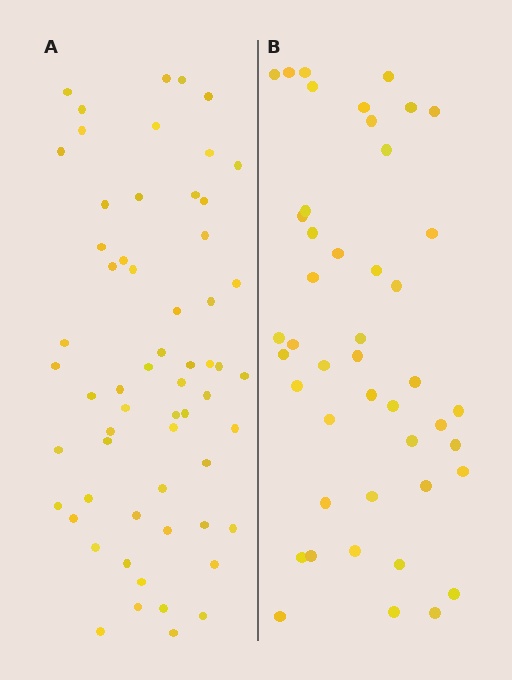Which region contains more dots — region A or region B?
Region A (the left region) has more dots.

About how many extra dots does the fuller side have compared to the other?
Region A has approximately 15 more dots than region B.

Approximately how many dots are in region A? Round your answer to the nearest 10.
About 60 dots.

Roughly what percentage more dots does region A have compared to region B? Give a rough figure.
About 35% more.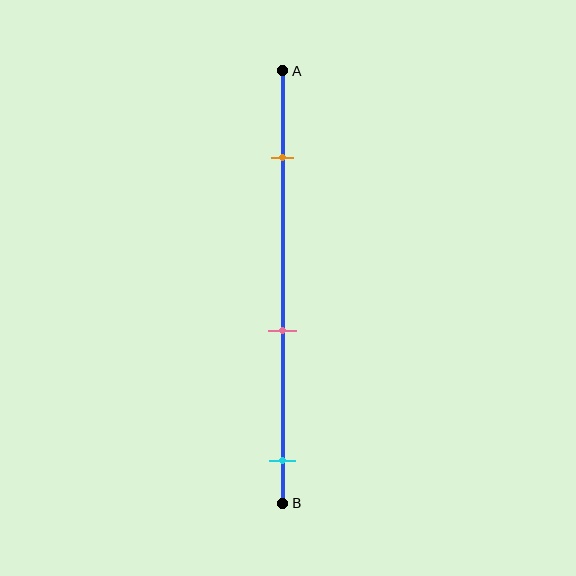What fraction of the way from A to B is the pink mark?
The pink mark is approximately 60% (0.6) of the way from A to B.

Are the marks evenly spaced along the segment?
Yes, the marks are approximately evenly spaced.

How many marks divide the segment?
There are 3 marks dividing the segment.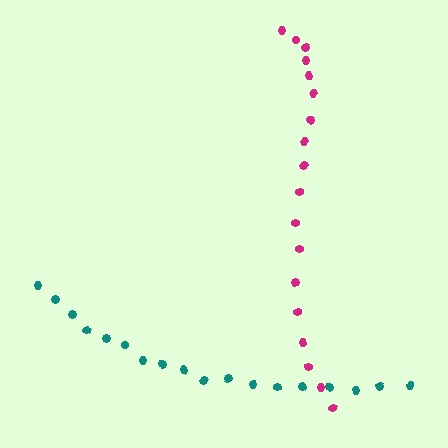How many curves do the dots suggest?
There are 2 distinct paths.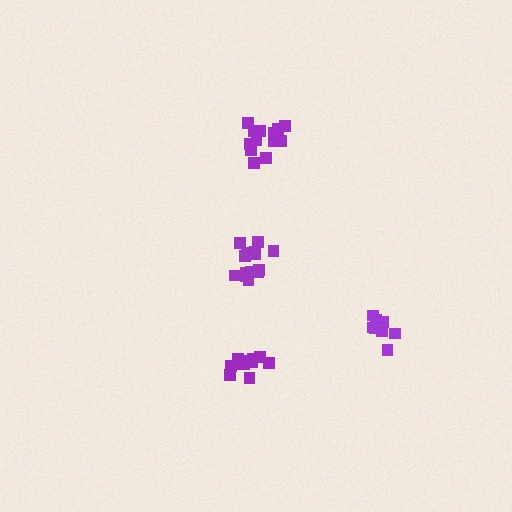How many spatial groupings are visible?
There are 4 spatial groupings.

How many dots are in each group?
Group 1: 9 dots, Group 2: 15 dots, Group 3: 12 dots, Group 4: 15 dots (51 total).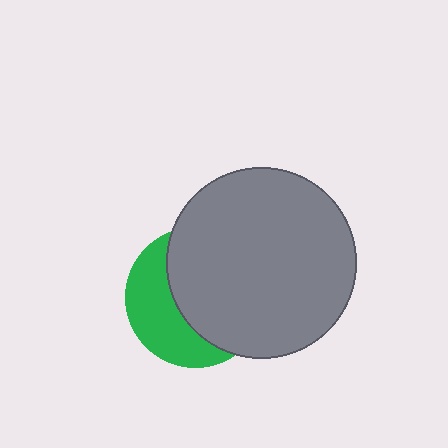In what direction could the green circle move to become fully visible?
The green circle could move left. That would shift it out from behind the gray circle entirely.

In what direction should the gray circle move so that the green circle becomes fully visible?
The gray circle should move right. That is the shortest direction to clear the overlap and leave the green circle fully visible.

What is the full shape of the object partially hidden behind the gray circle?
The partially hidden object is a green circle.